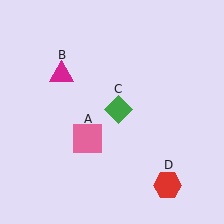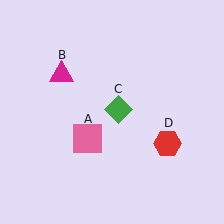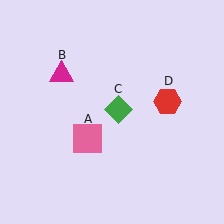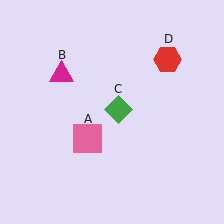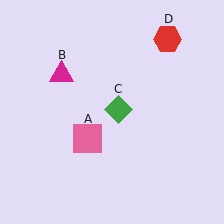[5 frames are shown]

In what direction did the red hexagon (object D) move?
The red hexagon (object D) moved up.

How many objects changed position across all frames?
1 object changed position: red hexagon (object D).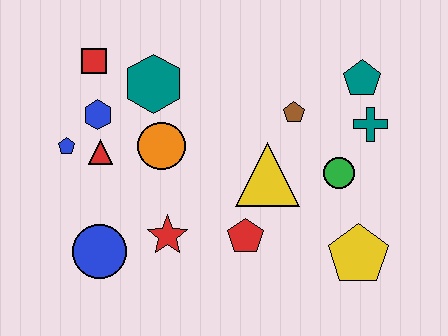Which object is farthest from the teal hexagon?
The yellow pentagon is farthest from the teal hexagon.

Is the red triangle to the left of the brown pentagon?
Yes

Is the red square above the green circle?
Yes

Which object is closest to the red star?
The blue circle is closest to the red star.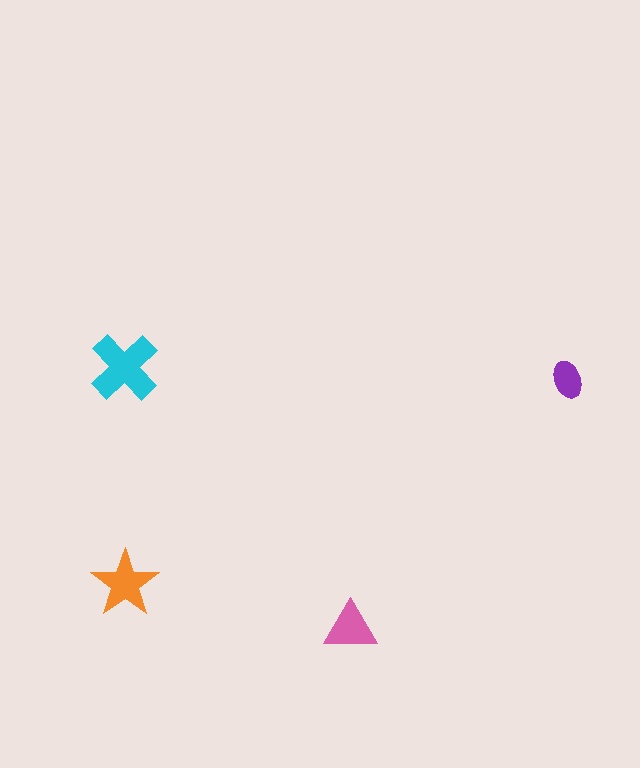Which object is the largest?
The cyan cross.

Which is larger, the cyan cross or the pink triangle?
The cyan cross.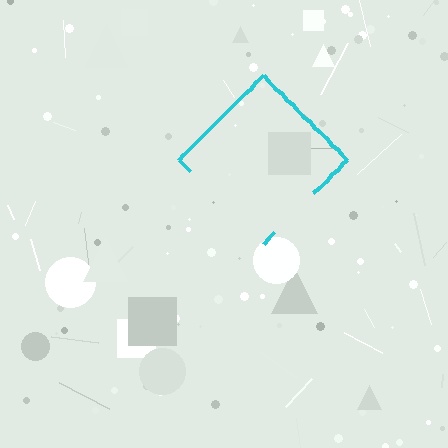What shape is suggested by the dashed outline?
The dashed outline suggests a diamond.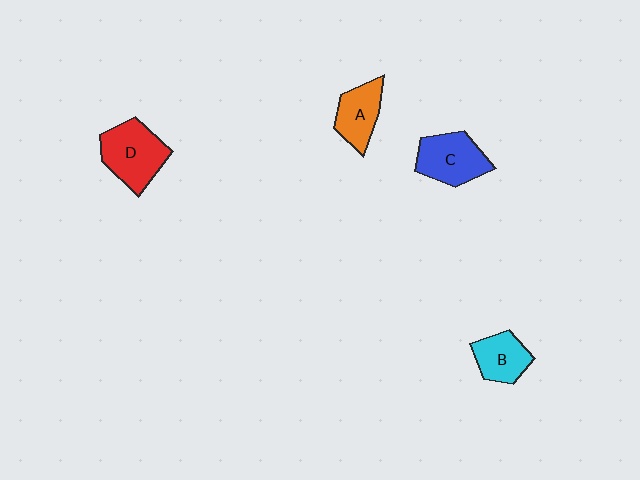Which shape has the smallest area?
Shape B (cyan).